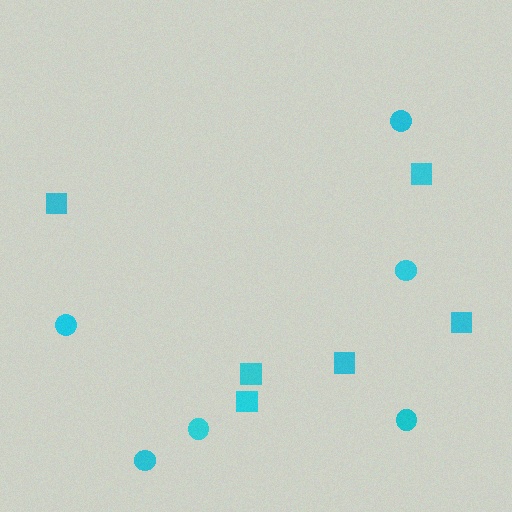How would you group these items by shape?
There are 2 groups: one group of squares (6) and one group of circles (6).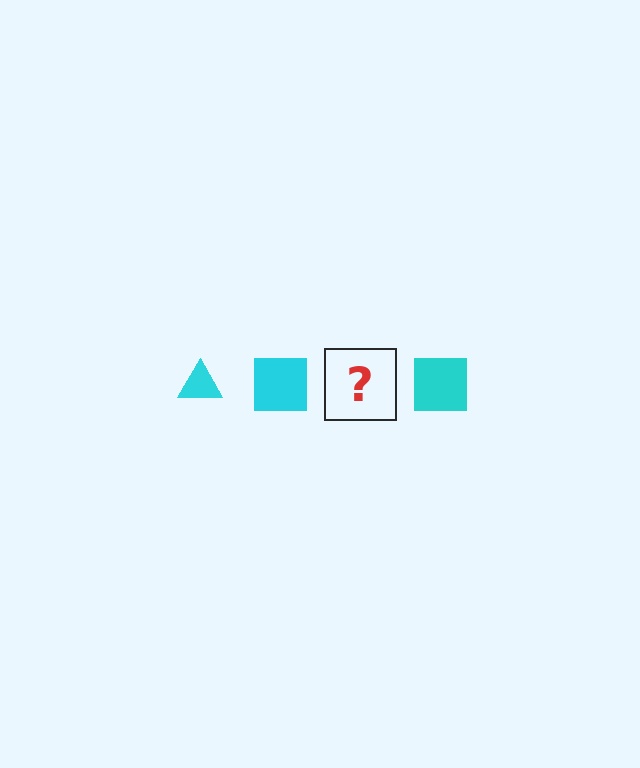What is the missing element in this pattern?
The missing element is a cyan triangle.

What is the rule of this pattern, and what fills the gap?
The rule is that the pattern cycles through triangle, square shapes in cyan. The gap should be filled with a cyan triangle.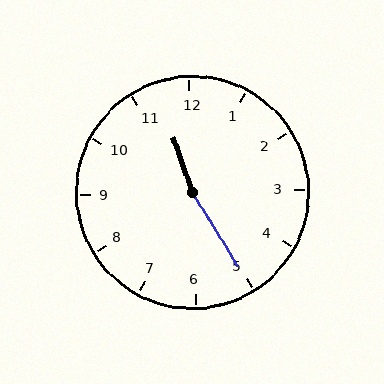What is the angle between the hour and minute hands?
Approximately 168 degrees.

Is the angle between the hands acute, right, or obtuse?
It is obtuse.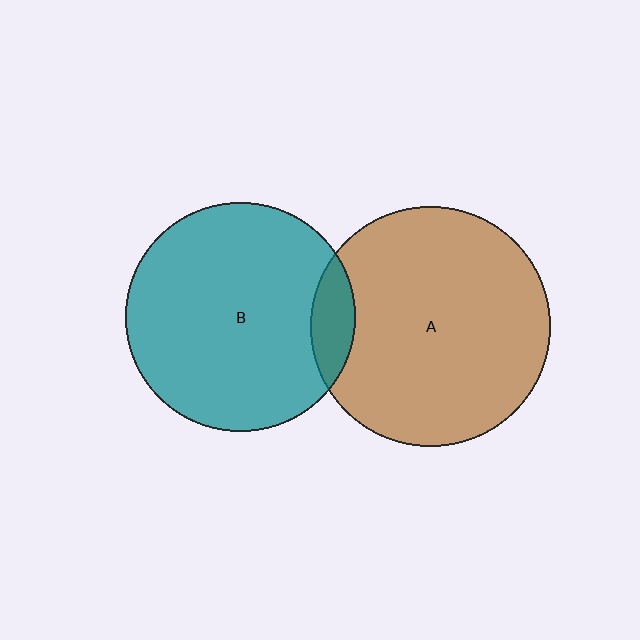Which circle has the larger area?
Circle A (brown).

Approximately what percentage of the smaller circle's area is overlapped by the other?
Approximately 10%.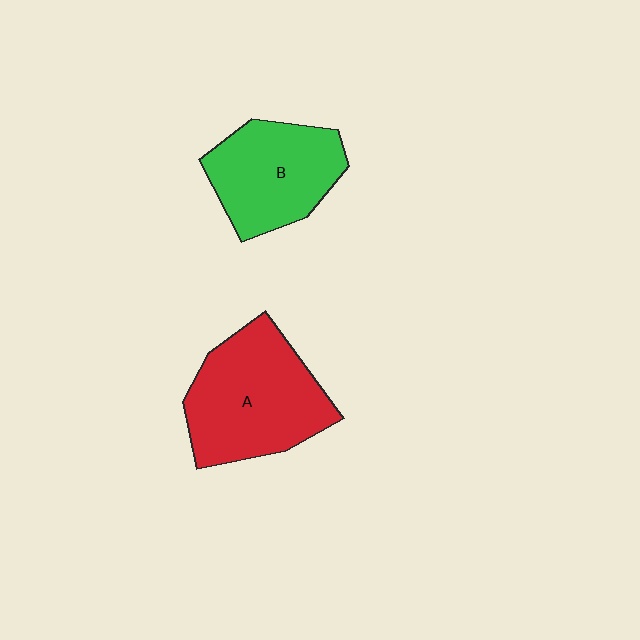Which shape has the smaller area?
Shape B (green).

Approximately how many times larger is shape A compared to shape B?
Approximately 1.3 times.